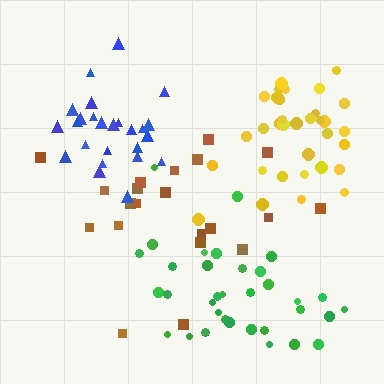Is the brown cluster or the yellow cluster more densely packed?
Yellow.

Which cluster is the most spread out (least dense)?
Brown.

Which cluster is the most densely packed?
Blue.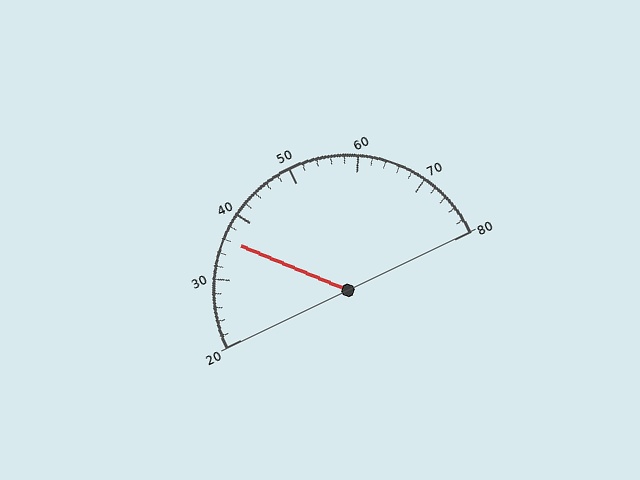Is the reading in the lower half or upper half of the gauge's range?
The reading is in the lower half of the range (20 to 80).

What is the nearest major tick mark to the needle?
The nearest major tick mark is 40.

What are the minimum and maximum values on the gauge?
The gauge ranges from 20 to 80.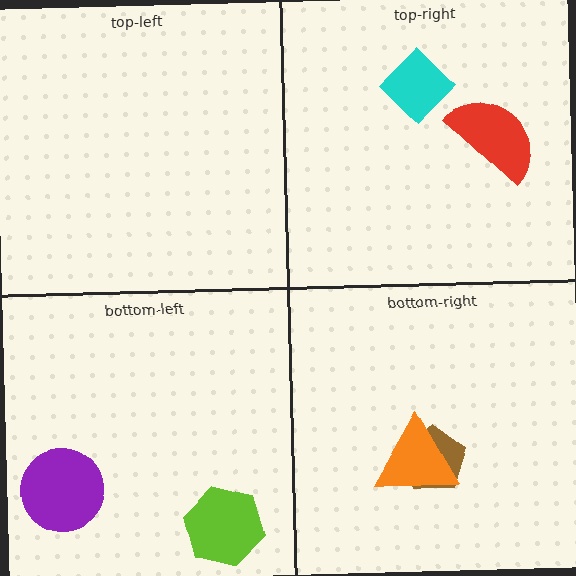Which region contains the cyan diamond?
The top-right region.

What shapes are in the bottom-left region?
The purple circle, the lime hexagon.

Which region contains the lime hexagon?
The bottom-left region.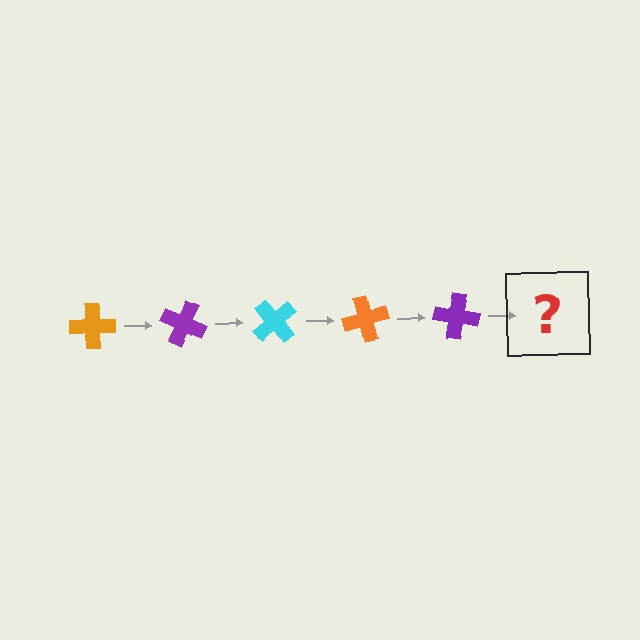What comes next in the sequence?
The next element should be a cyan cross, rotated 125 degrees from the start.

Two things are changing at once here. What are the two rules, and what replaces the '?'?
The two rules are that it rotates 25 degrees each step and the color cycles through orange, purple, and cyan. The '?' should be a cyan cross, rotated 125 degrees from the start.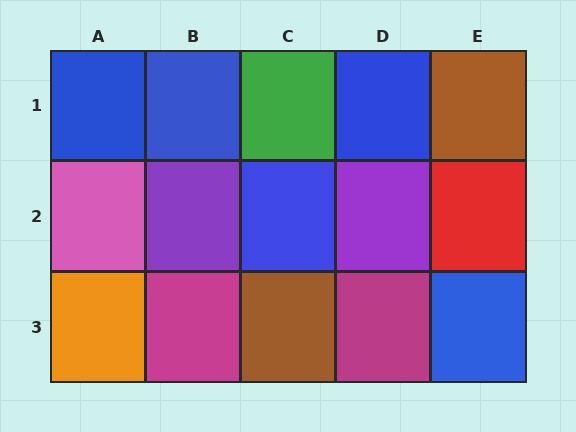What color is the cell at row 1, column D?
Blue.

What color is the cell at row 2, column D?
Purple.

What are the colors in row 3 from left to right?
Orange, magenta, brown, magenta, blue.